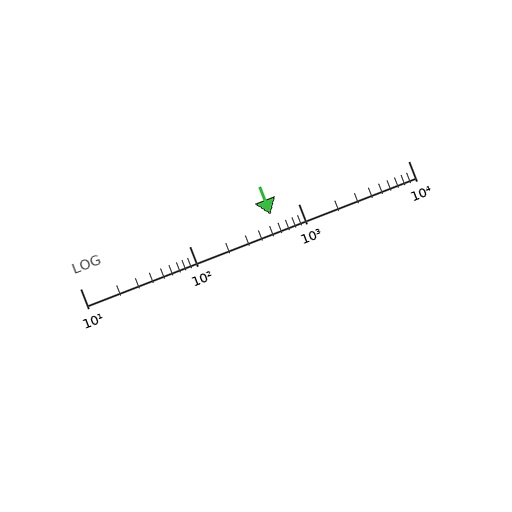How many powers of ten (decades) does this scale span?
The scale spans 3 decades, from 10 to 10000.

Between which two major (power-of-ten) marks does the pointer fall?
The pointer is between 100 and 1000.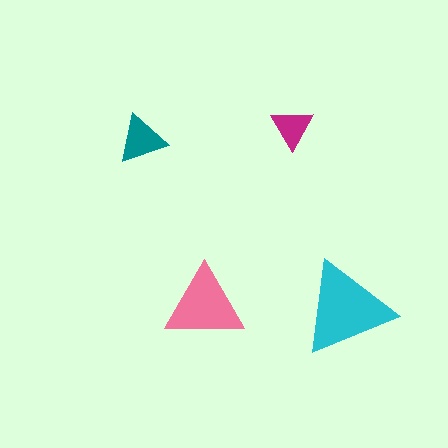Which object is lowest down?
The cyan triangle is bottommost.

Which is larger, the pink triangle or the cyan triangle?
The cyan one.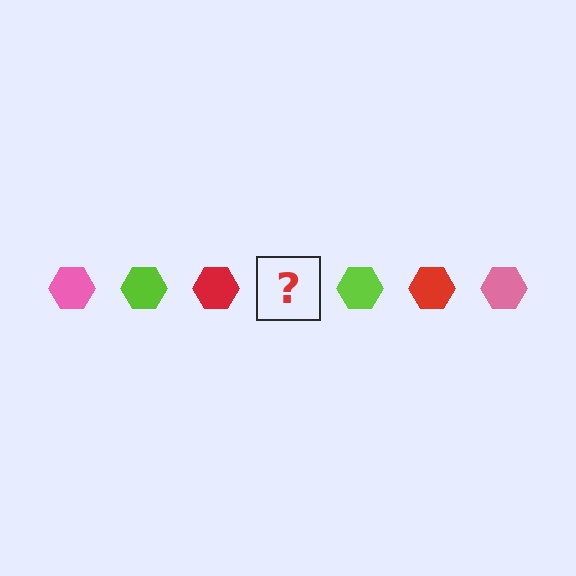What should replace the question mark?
The question mark should be replaced with a pink hexagon.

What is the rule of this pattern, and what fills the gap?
The rule is that the pattern cycles through pink, lime, red hexagons. The gap should be filled with a pink hexagon.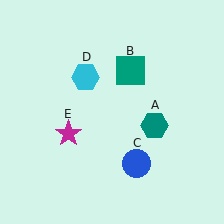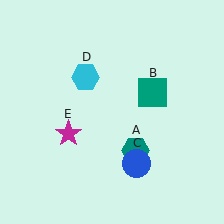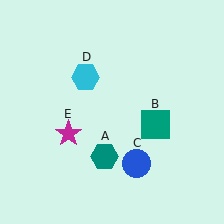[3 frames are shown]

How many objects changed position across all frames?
2 objects changed position: teal hexagon (object A), teal square (object B).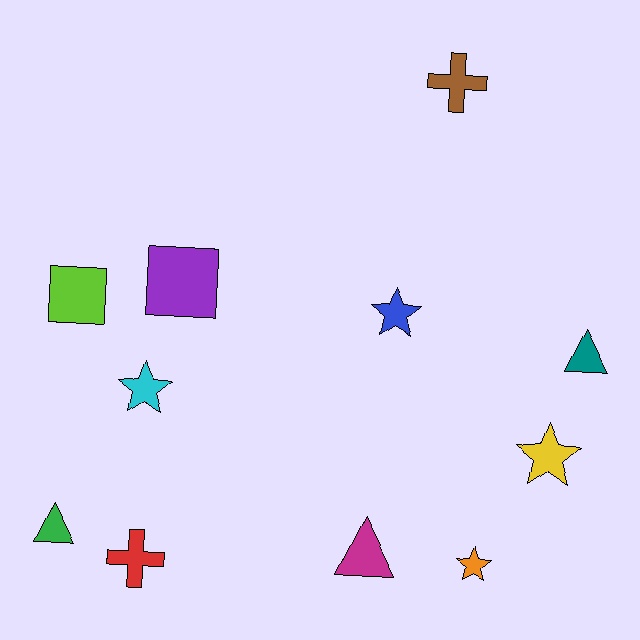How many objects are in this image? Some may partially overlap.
There are 11 objects.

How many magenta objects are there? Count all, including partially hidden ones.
There is 1 magenta object.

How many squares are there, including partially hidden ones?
There are 2 squares.